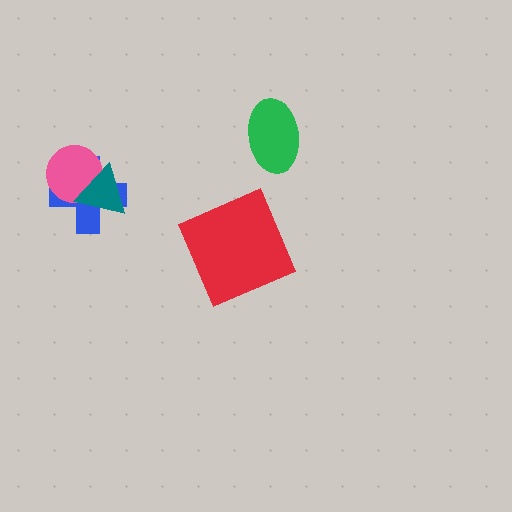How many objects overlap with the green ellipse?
0 objects overlap with the green ellipse.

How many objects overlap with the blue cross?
2 objects overlap with the blue cross.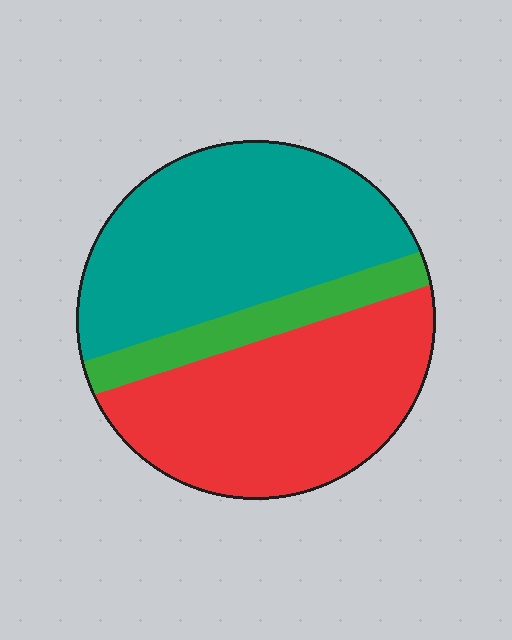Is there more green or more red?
Red.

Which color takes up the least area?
Green, at roughly 10%.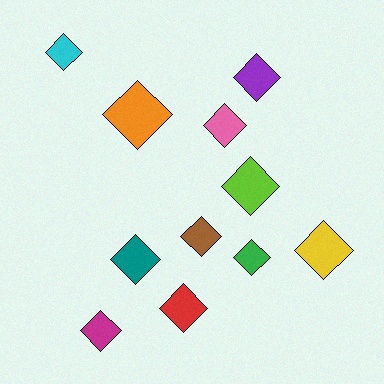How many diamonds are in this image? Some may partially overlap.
There are 11 diamonds.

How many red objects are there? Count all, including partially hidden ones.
There is 1 red object.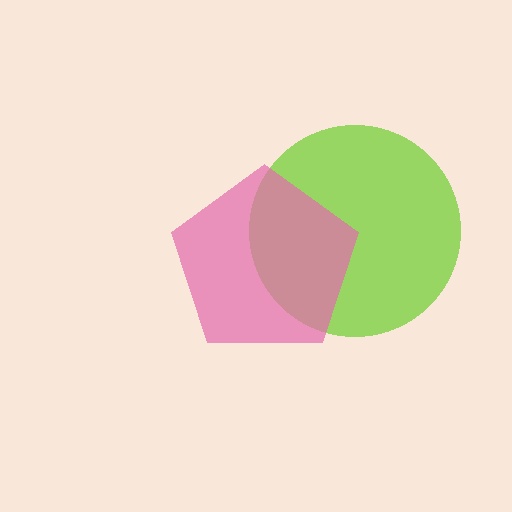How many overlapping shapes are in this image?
There are 2 overlapping shapes in the image.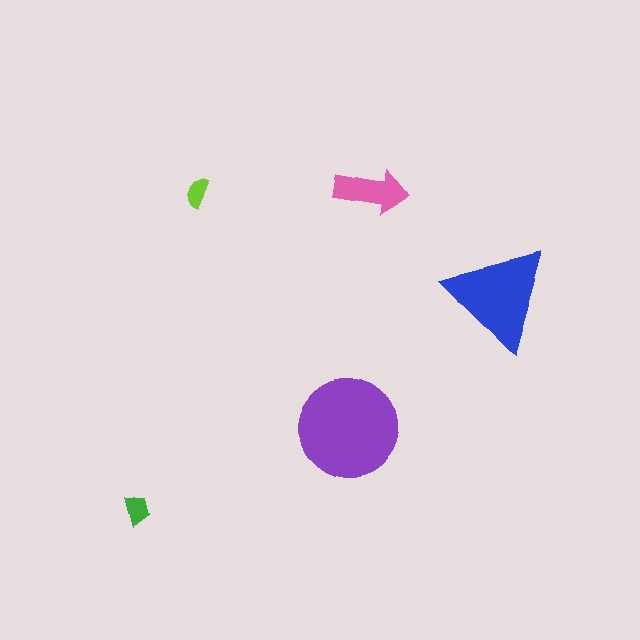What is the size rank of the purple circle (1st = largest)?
1st.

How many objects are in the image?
There are 5 objects in the image.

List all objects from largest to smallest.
The purple circle, the blue triangle, the pink arrow, the green trapezoid, the lime semicircle.